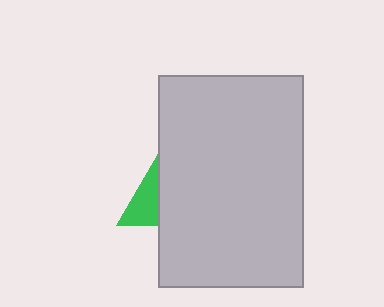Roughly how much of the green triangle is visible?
A small part of it is visible (roughly 32%).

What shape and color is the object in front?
The object in front is a light gray rectangle.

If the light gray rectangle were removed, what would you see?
You would see the complete green triangle.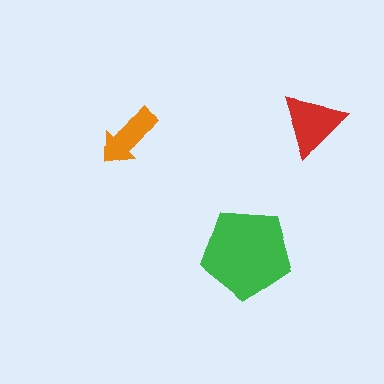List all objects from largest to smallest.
The green pentagon, the red triangle, the orange arrow.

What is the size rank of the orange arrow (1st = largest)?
3rd.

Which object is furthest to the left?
The orange arrow is leftmost.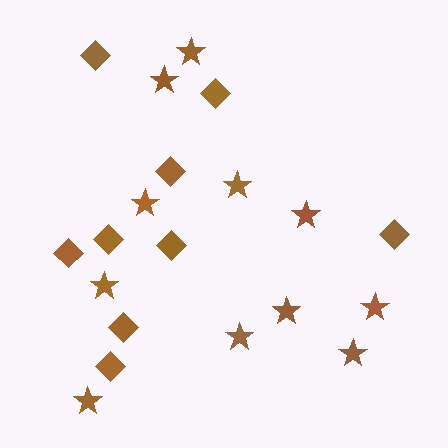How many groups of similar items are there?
There are 2 groups: one group of stars (11) and one group of diamonds (9).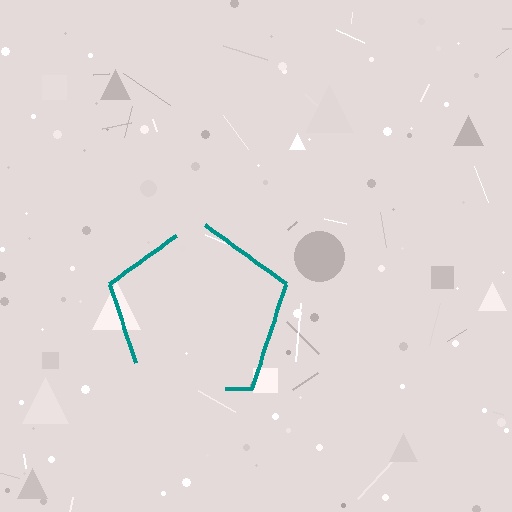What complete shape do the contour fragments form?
The contour fragments form a pentagon.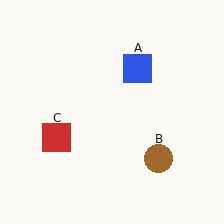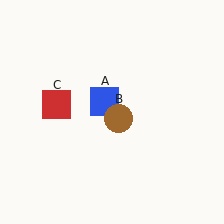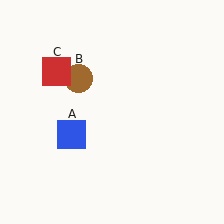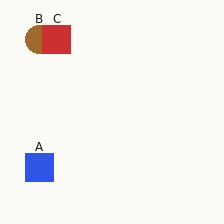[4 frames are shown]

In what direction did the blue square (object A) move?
The blue square (object A) moved down and to the left.